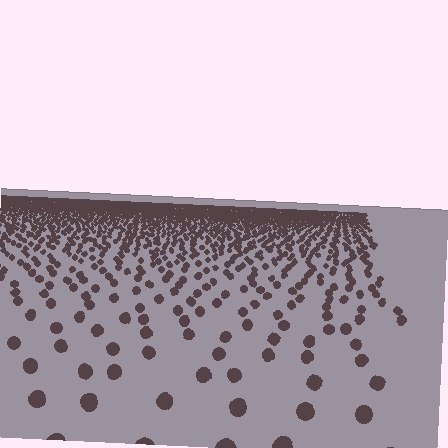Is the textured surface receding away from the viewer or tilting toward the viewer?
The surface is receding away from the viewer. Texture elements get smaller and denser toward the top.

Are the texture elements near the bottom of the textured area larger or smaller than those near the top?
Larger. Near the bottom, elements are closer to the viewer and appear at a bigger on-screen size.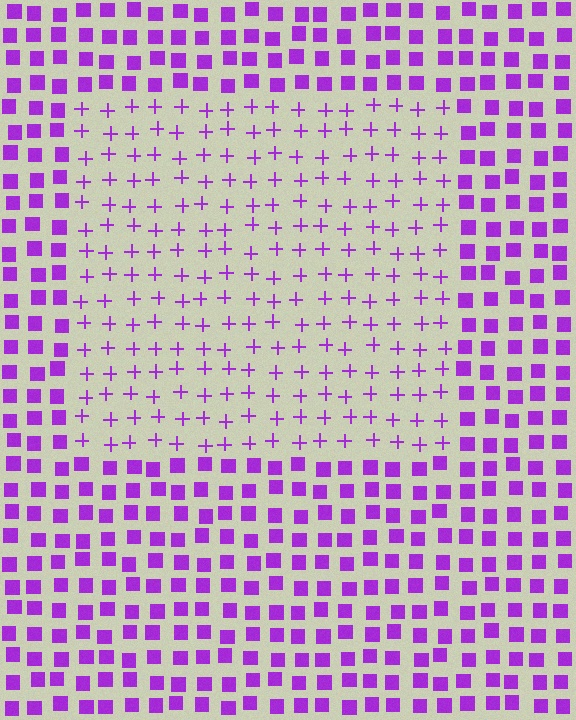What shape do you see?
I see a rectangle.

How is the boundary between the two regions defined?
The boundary is defined by a change in element shape: plus signs inside vs. squares outside. All elements share the same color and spacing.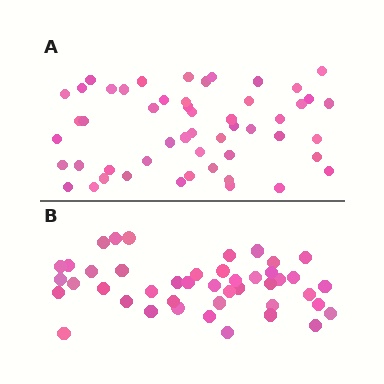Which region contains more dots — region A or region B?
Region A (the top region) has more dots.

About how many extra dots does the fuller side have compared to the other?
Region A has roughly 8 or so more dots than region B.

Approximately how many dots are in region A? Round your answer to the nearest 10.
About 50 dots. (The exact count is 52, which rounds to 50.)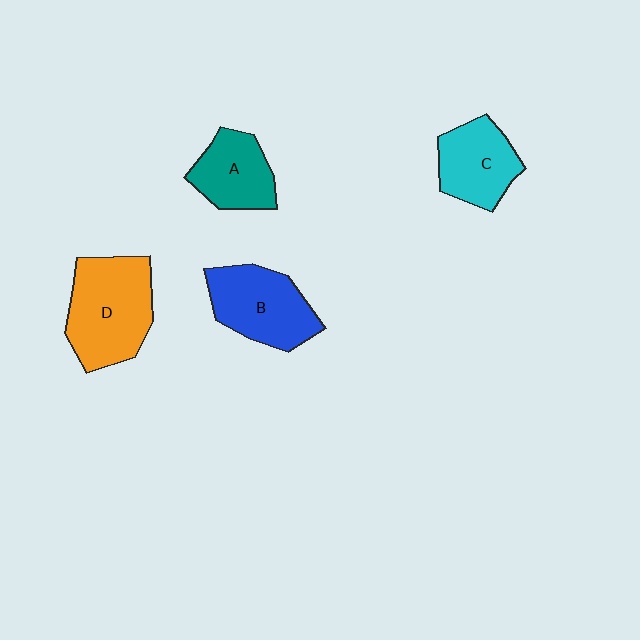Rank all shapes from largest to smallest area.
From largest to smallest: D (orange), B (blue), C (cyan), A (teal).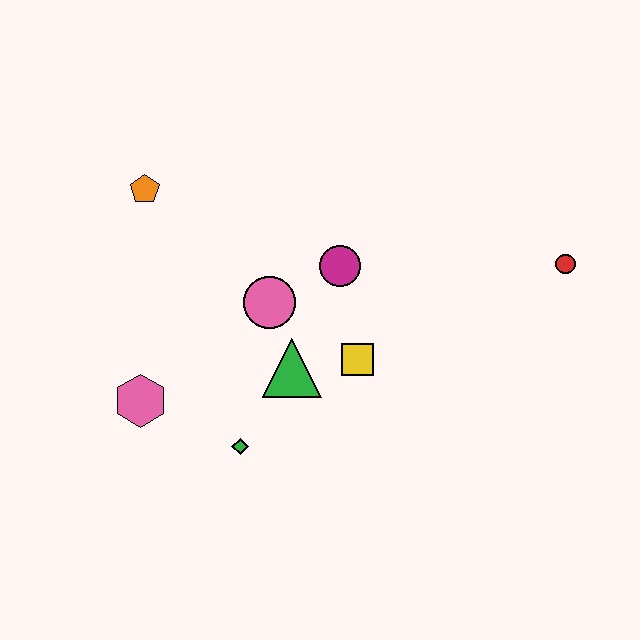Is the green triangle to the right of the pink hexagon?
Yes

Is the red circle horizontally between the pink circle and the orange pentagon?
No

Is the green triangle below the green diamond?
No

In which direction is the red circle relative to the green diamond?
The red circle is to the right of the green diamond.